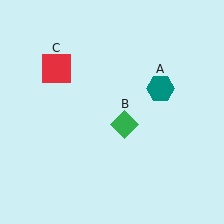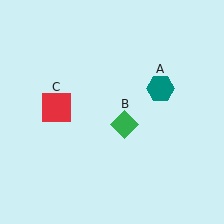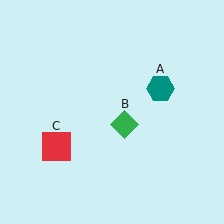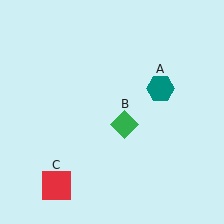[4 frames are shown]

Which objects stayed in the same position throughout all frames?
Teal hexagon (object A) and green diamond (object B) remained stationary.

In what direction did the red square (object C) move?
The red square (object C) moved down.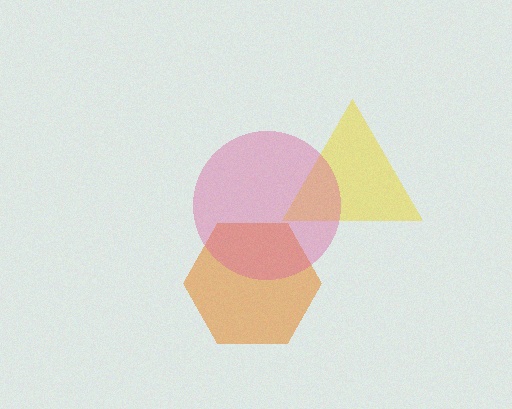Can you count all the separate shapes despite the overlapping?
Yes, there are 3 separate shapes.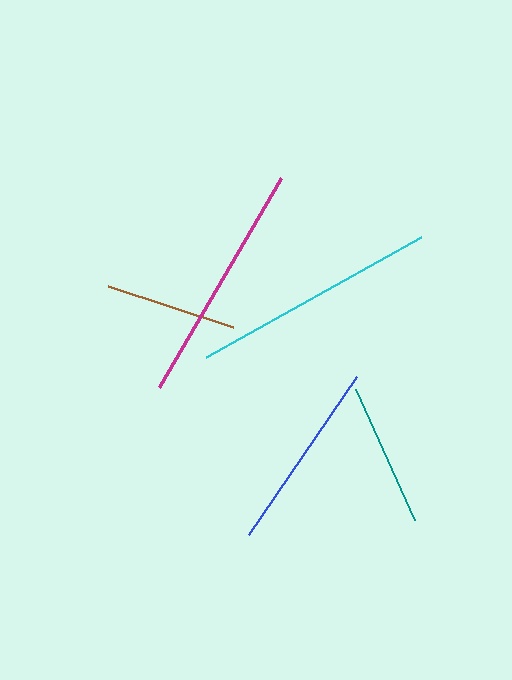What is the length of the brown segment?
The brown segment is approximately 132 pixels long.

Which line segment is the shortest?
The brown line is the shortest at approximately 132 pixels.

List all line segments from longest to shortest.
From longest to shortest: cyan, magenta, blue, teal, brown.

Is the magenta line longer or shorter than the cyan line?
The cyan line is longer than the magenta line.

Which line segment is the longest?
The cyan line is the longest at approximately 246 pixels.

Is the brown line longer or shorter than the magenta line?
The magenta line is longer than the brown line.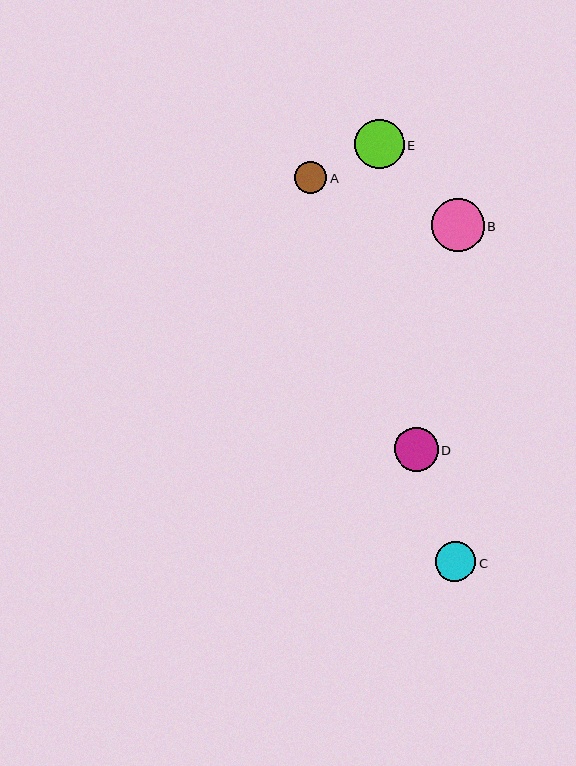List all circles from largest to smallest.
From largest to smallest: B, E, D, C, A.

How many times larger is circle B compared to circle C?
Circle B is approximately 1.3 times the size of circle C.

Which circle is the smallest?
Circle A is the smallest with a size of approximately 32 pixels.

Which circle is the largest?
Circle B is the largest with a size of approximately 52 pixels.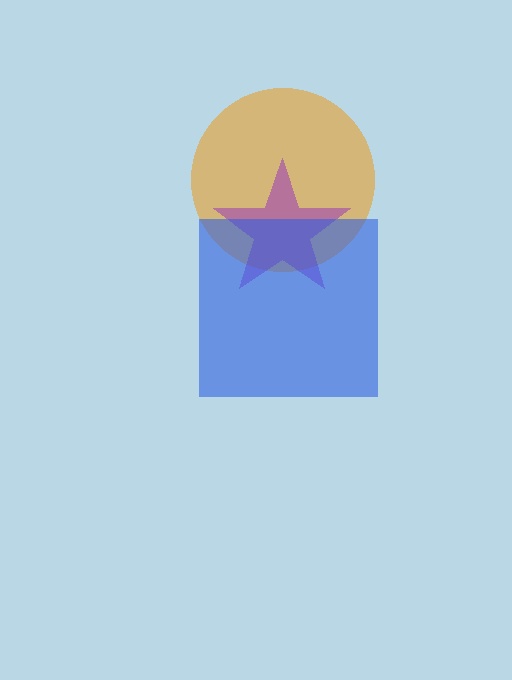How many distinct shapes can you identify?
There are 3 distinct shapes: an orange circle, a purple star, a blue square.